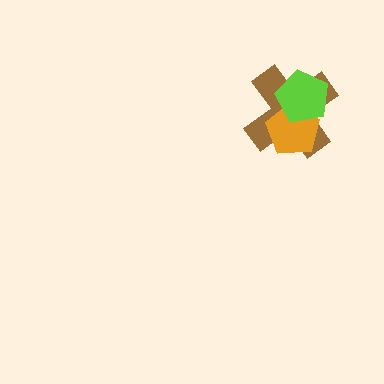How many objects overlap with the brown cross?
2 objects overlap with the brown cross.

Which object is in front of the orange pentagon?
The lime pentagon is in front of the orange pentagon.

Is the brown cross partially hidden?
Yes, it is partially covered by another shape.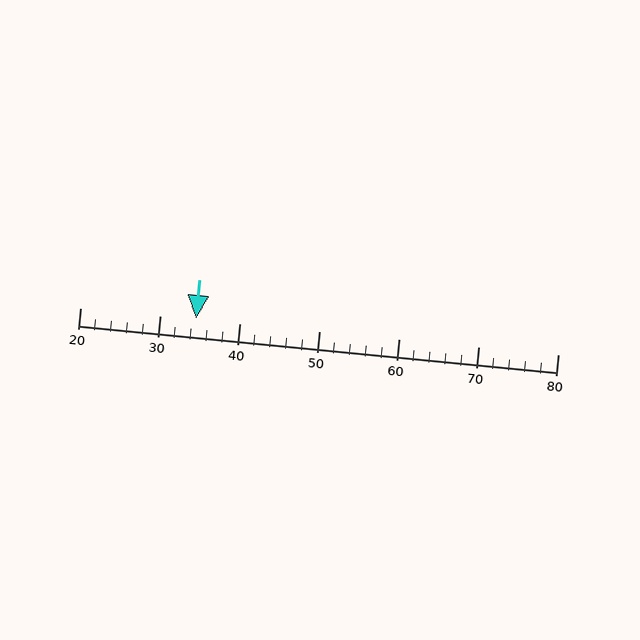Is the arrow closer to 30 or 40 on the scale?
The arrow is closer to 30.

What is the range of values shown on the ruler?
The ruler shows values from 20 to 80.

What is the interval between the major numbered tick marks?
The major tick marks are spaced 10 units apart.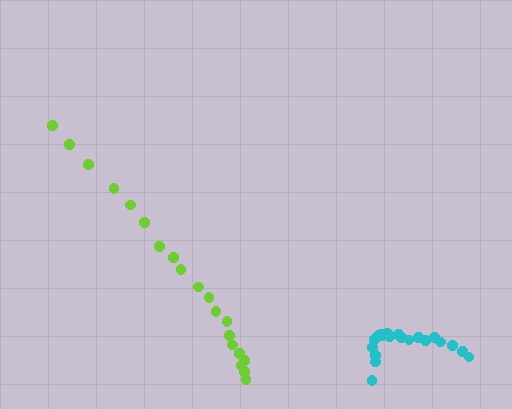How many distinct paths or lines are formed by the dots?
There are 2 distinct paths.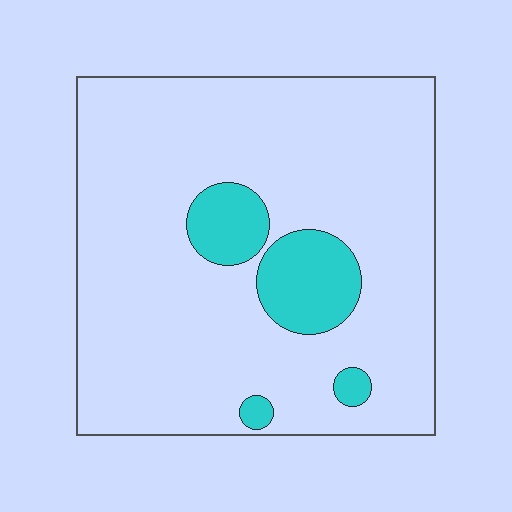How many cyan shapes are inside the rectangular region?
4.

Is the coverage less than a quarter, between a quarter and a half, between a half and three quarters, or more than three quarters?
Less than a quarter.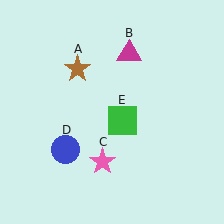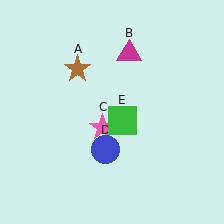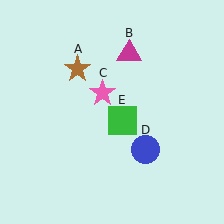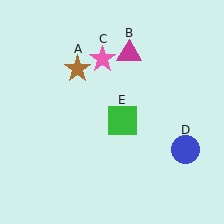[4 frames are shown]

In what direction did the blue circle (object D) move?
The blue circle (object D) moved right.